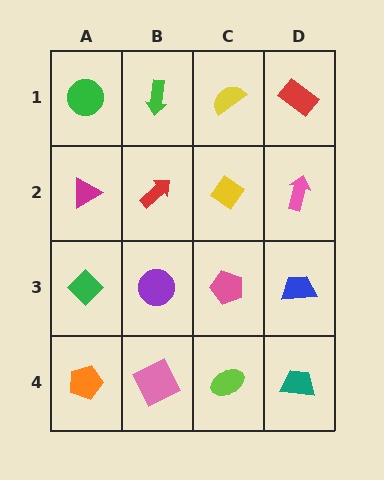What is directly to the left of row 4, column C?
A pink square.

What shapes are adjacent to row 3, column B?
A red arrow (row 2, column B), a pink square (row 4, column B), a green diamond (row 3, column A), a pink pentagon (row 3, column C).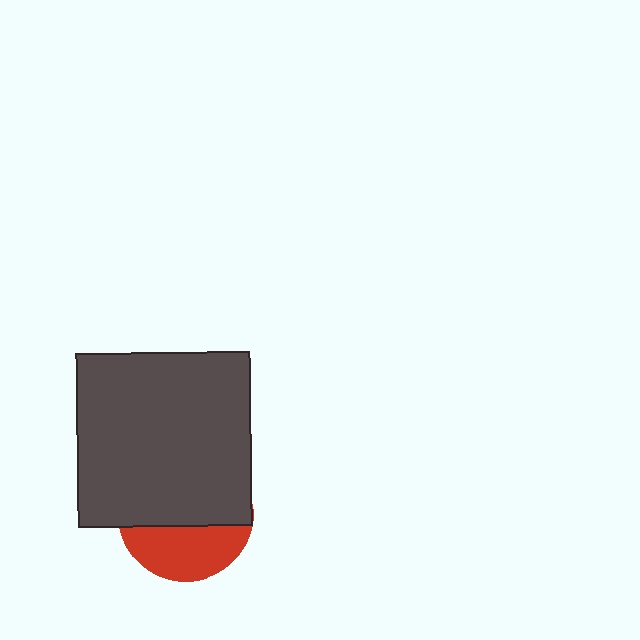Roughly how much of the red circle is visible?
A small part of it is visible (roughly 37%).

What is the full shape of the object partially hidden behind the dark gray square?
The partially hidden object is a red circle.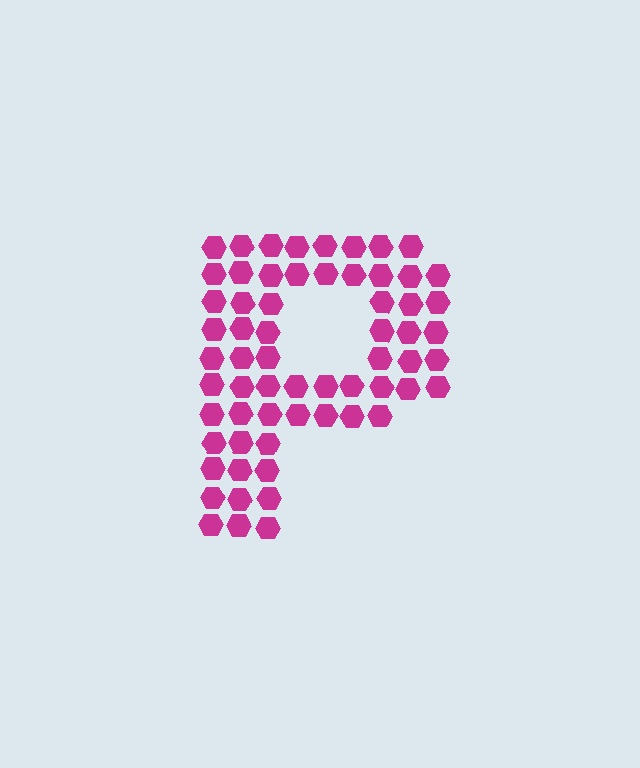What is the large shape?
The large shape is the letter P.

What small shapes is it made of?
It is made of small hexagons.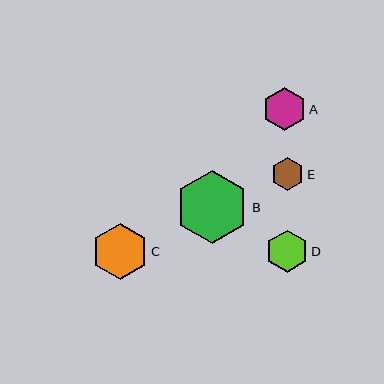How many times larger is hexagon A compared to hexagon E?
Hexagon A is approximately 1.3 times the size of hexagon E.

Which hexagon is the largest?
Hexagon B is the largest with a size of approximately 73 pixels.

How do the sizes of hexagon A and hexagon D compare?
Hexagon A and hexagon D are approximately the same size.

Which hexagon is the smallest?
Hexagon E is the smallest with a size of approximately 33 pixels.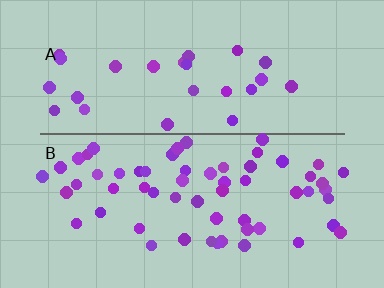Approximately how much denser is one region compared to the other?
Approximately 2.2× — region B over region A.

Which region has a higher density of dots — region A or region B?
B (the bottom).